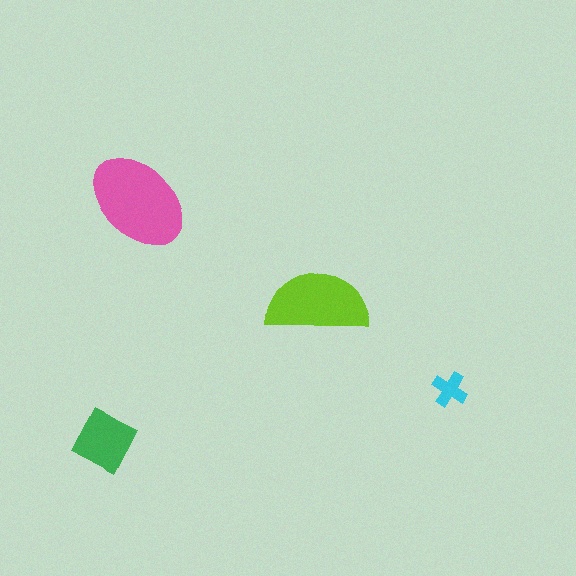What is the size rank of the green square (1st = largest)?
3rd.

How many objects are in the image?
There are 4 objects in the image.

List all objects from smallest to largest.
The cyan cross, the green square, the lime semicircle, the pink ellipse.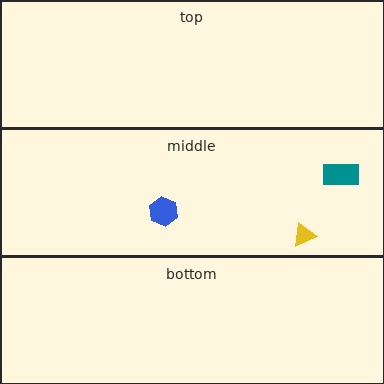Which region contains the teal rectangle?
The middle region.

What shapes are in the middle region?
The teal rectangle, the blue hexagon, the yellow triangle.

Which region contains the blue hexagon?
The middle region.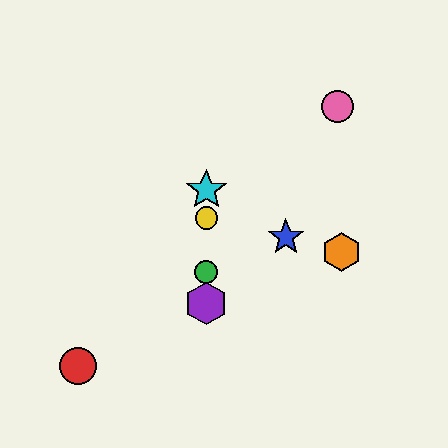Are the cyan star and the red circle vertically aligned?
No, the cyan star is at x≈206 and the red circle is at x≈78.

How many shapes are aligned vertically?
4 shapes (the green circle, the yellow circle, the purple hexagon, the cyan star) are aligned vertically.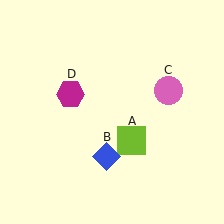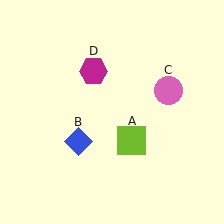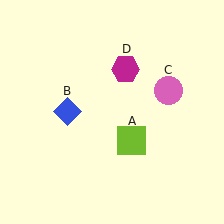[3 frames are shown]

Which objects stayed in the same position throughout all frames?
Lime square (object A) and pink circle (object C) remained stationary.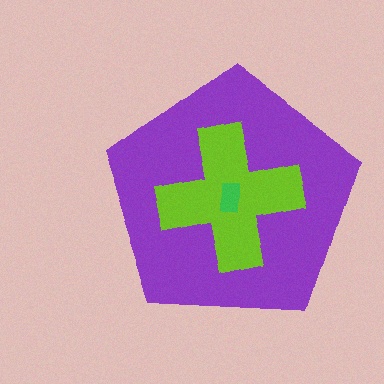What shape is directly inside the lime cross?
The green rectangle.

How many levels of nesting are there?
3.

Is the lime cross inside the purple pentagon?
Yes.